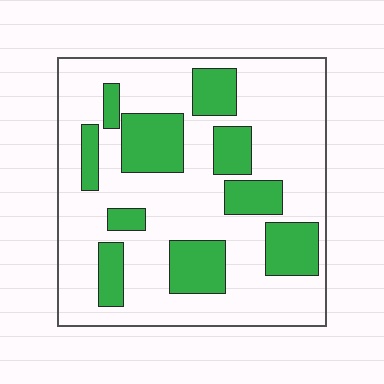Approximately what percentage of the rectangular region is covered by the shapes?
Approximately 30%.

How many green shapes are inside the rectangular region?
10.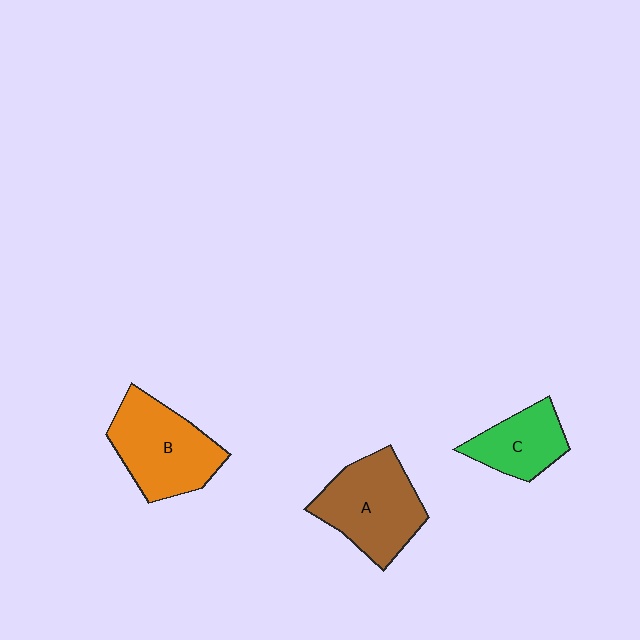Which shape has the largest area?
Shape B (orange).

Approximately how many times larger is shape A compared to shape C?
Approximately 1.6 times.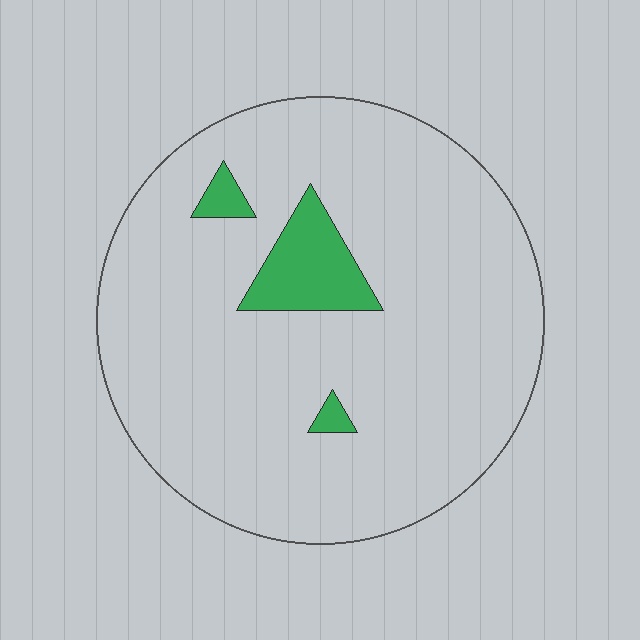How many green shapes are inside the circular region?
3.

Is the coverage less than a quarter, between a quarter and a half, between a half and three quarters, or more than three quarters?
Less than a quarter.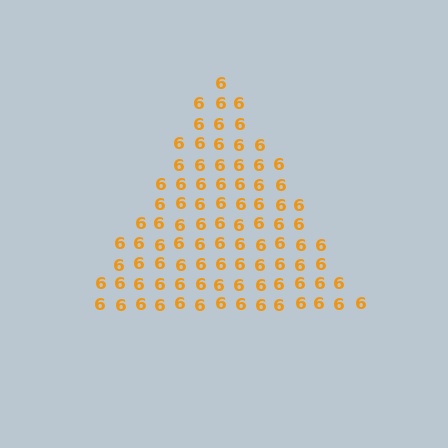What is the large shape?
The large shape is a triangle.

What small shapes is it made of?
It is made of small digit 6's.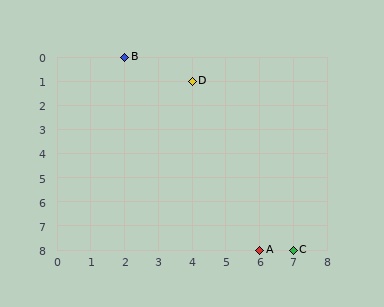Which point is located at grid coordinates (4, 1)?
Point D is at (4, 1).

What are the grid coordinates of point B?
Point B is at grid coordinates (2, 0).